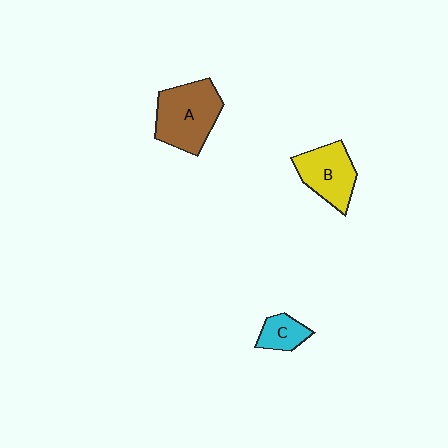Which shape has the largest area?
Shape A (brown).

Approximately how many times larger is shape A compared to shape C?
Approximately 2.6 times.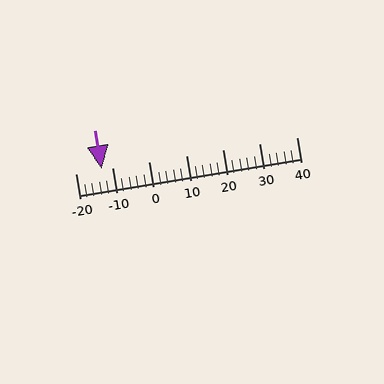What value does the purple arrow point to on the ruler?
The purple arrow points to approximately -13.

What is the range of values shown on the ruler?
The ruler shows values from -20 to 40.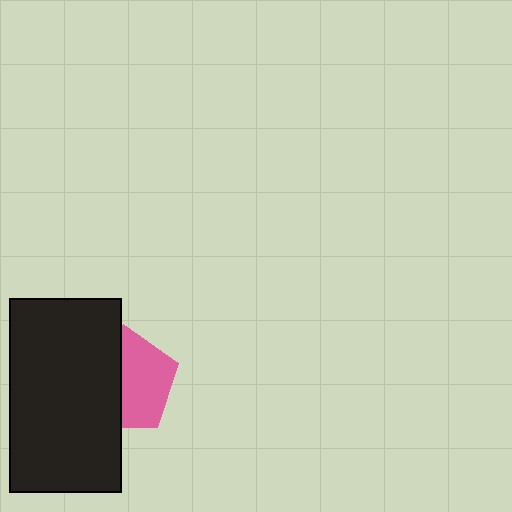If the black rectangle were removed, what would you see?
You would see the complete pink pentagon.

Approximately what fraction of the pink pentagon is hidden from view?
Roughly 47% of the pink pentagon is hidden behind the black rectangle.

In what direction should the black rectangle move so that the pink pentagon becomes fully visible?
The black rectangle should move left. That is the shortest direction to clear the overlap and leave the pink pentagon fully visible.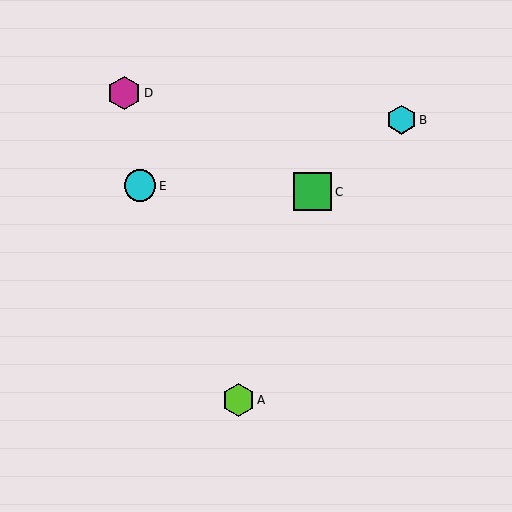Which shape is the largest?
The green square (labeled C) is the largest.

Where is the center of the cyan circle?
The center of the cyan circle is at (140, 186).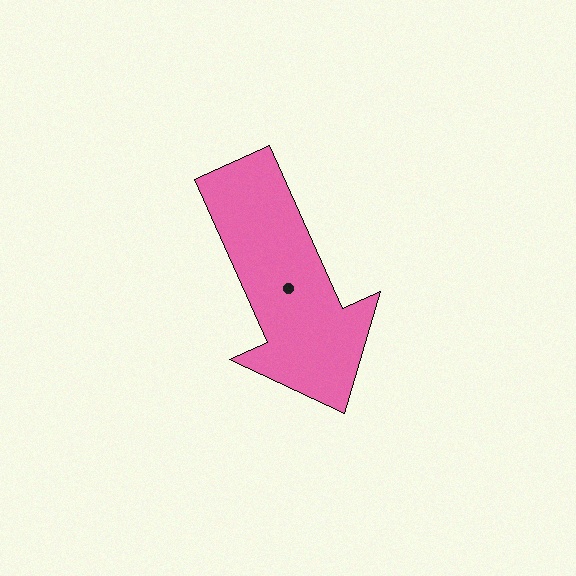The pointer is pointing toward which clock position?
Roughly 5 o'clock.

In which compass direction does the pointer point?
Southeast.